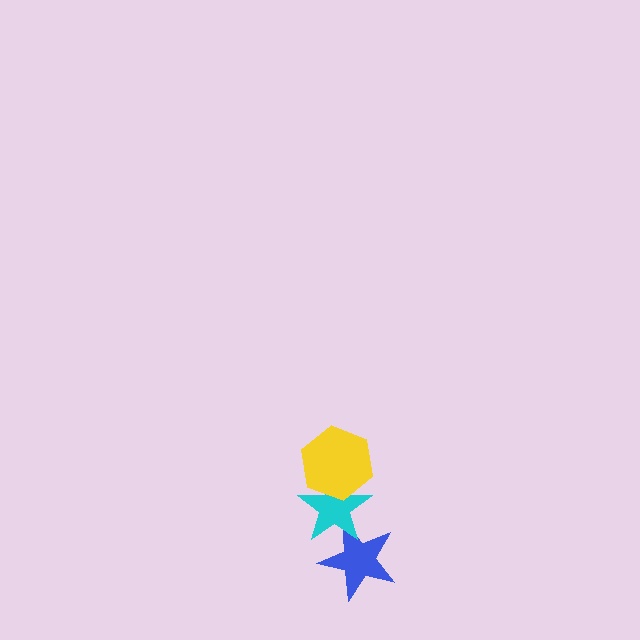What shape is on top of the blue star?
The cyan star is on top of the blue star.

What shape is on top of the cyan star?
The yellow hexagon is on top of the cyan star.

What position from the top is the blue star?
The blue star is 3rd from the top.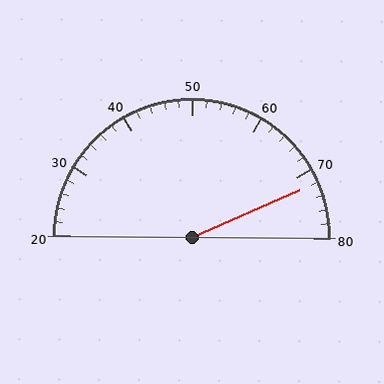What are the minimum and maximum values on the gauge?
The gauge ranges from 20 to 80.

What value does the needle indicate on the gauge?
The needle indicates approximately 72.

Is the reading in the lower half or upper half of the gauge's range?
The reading is in the upper half of the range (20 to 80).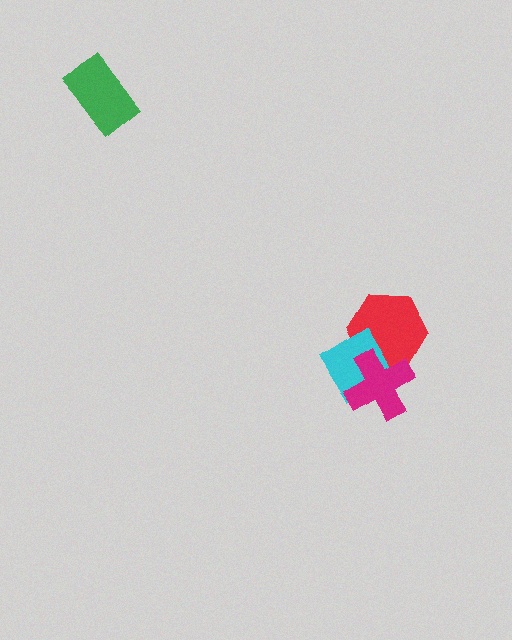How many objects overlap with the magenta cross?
2 objects overlap with the magenta cross.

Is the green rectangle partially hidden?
No, no other shape covers it.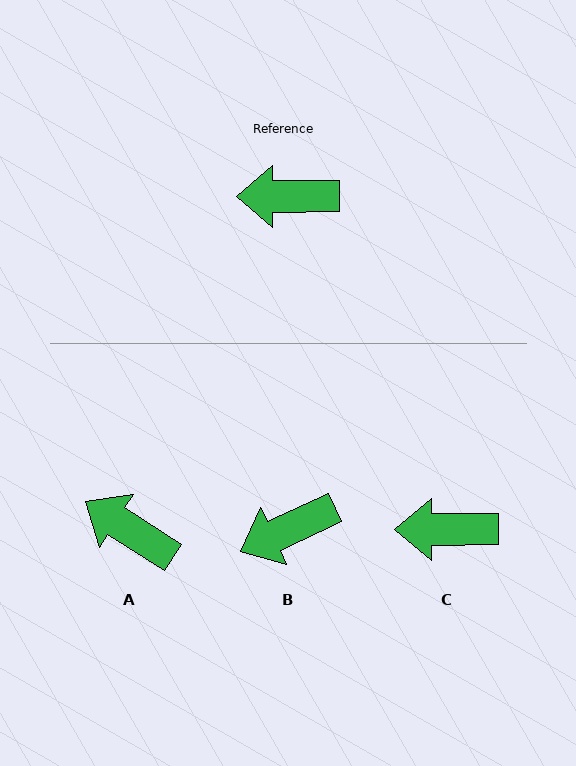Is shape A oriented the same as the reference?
No, it is off by about 33 degrees.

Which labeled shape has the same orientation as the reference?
C.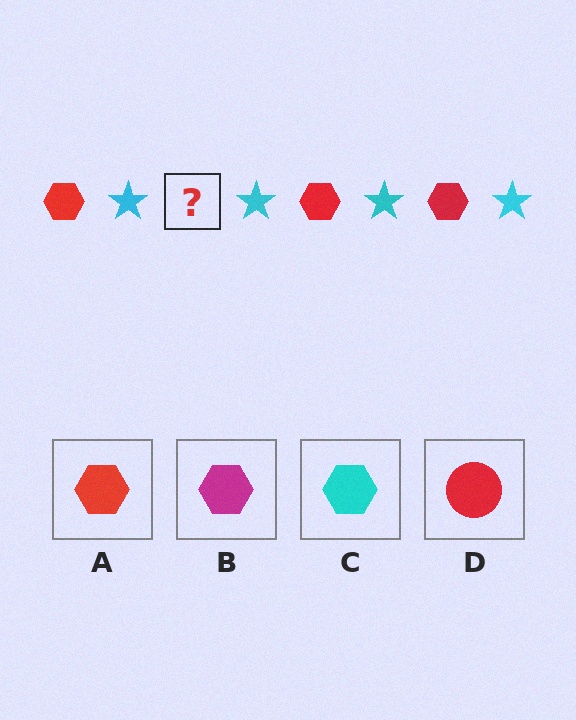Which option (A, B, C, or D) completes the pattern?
A.